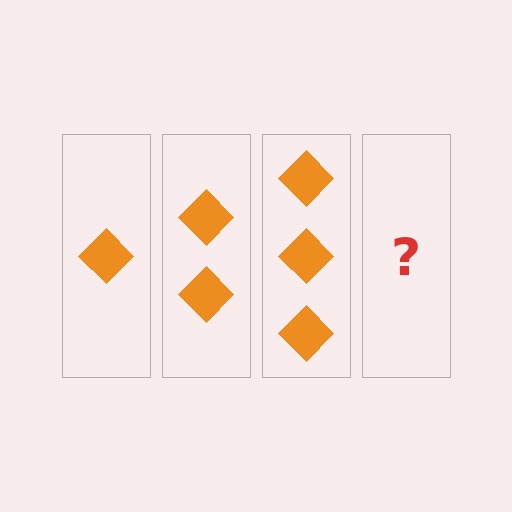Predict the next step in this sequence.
The next step is 4 diamonds.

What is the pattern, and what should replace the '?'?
The pattern is that each step adds one more diamond. The '?' should be 4 diamonds.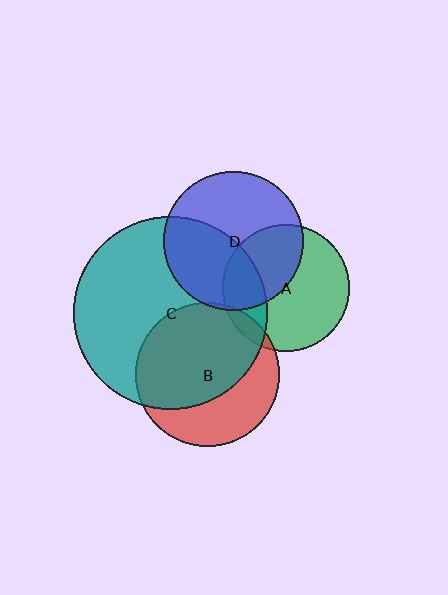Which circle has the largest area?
Circle C (teal).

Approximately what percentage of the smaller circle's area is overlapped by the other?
Approximately 25%.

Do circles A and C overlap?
Yes.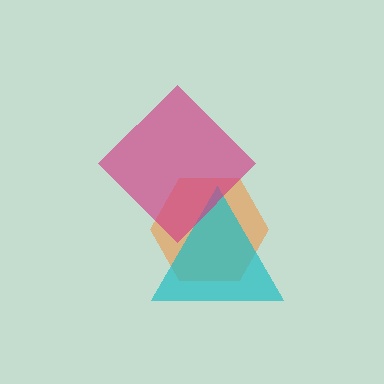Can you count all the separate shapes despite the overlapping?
Yes, there are 3 separate shapes.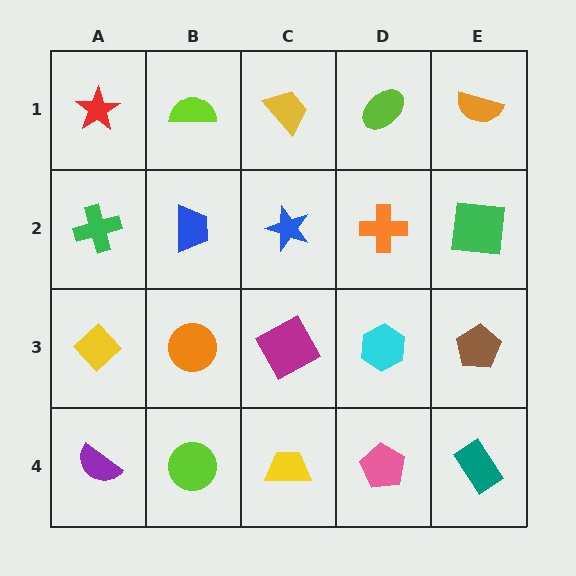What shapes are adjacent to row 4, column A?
A yellow diamond (row 3, column A), a lime circle (row 4, column B).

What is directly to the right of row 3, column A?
An orange circle.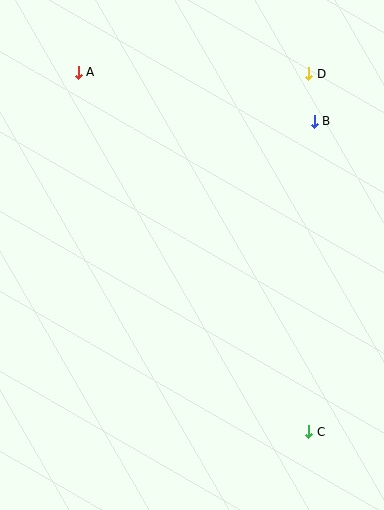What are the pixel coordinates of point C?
Point C is at (309, 432).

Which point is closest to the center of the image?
Point B at (314, 121) is closest to the center.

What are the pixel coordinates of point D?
Point D is at (309, 74).